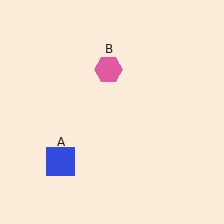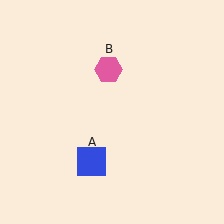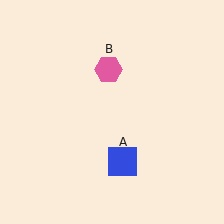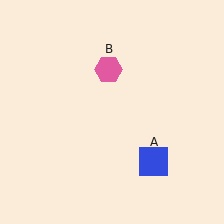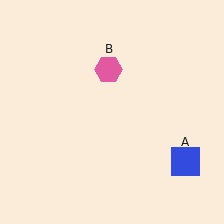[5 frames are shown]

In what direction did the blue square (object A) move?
The blue square (object A) moved right.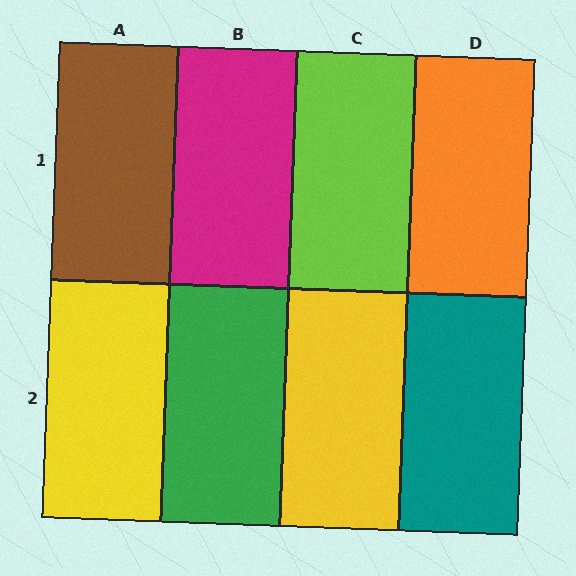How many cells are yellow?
2 cells are yellow.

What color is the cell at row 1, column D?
Orange.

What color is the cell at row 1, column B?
Magenta.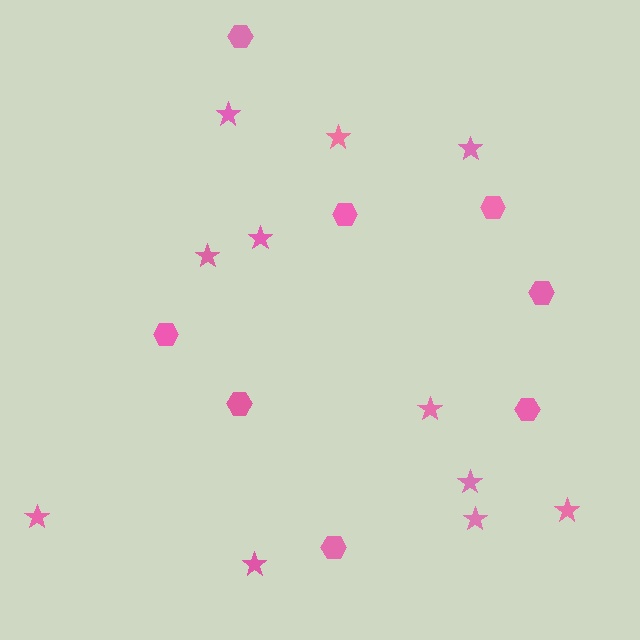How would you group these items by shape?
There are 2 groups: one group of stars (11) and one group of hexagons (8).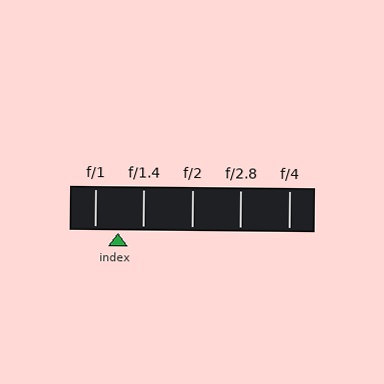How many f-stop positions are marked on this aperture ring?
There are 5 f-stop positions marked.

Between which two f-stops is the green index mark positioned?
The index mark is between f/1 and f/1.4.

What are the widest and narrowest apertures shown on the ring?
The widest aperture shown is f/1 and the narrowest is f/4.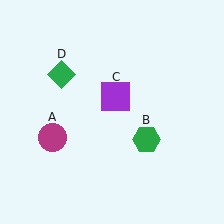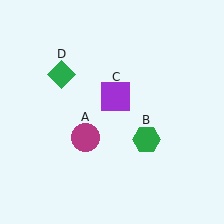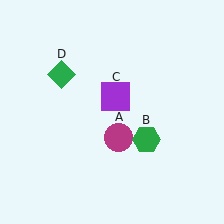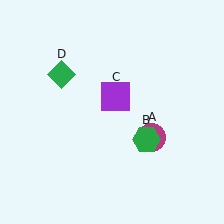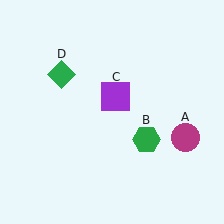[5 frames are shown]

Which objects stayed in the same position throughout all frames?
Green hexagon (object B) and purple square (object C) and green diamond (object D) remained stationary.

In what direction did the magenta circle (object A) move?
The magenta circle (object A) moved right.